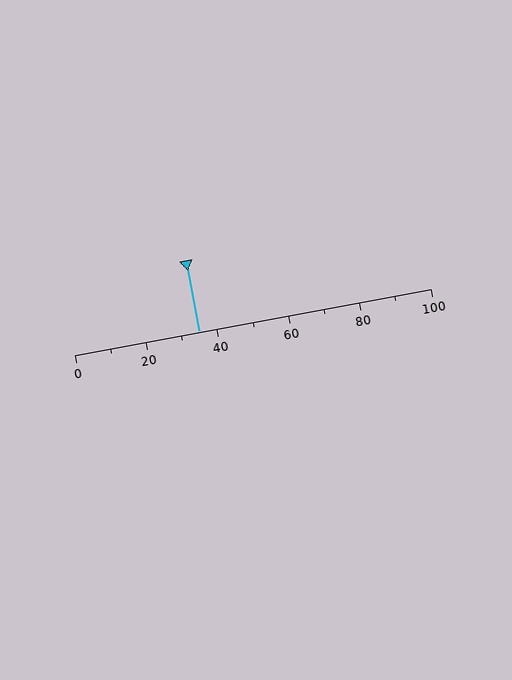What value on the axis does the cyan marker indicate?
The marker indicates approximately 35.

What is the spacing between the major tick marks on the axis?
The major ticks are spaced 20 apart.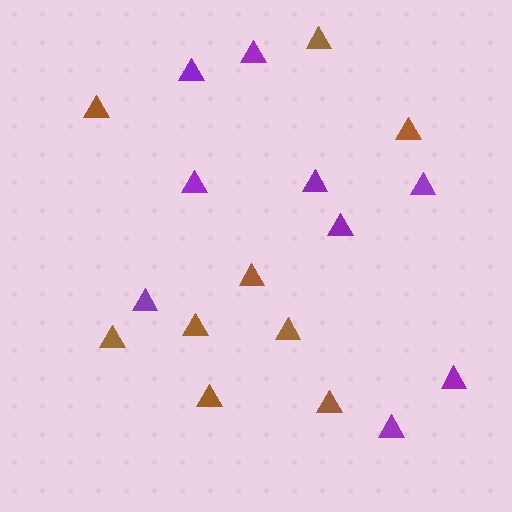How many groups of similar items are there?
There are 2 groups: one group of purple triangles (9) and one group of brown triangles (9).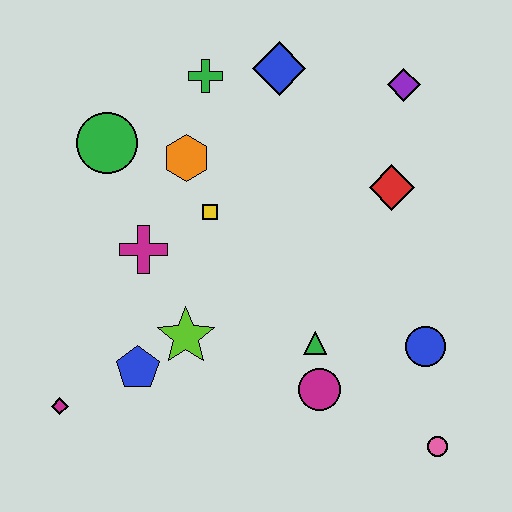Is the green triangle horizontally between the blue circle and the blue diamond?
Yes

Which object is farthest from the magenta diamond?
The purple diamond is farthest from the magenta diamond.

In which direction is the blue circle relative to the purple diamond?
The blue circle is below the purple diamond.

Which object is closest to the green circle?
The orange hexagon is closest to the green circle.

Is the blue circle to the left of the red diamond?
No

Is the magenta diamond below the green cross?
Yes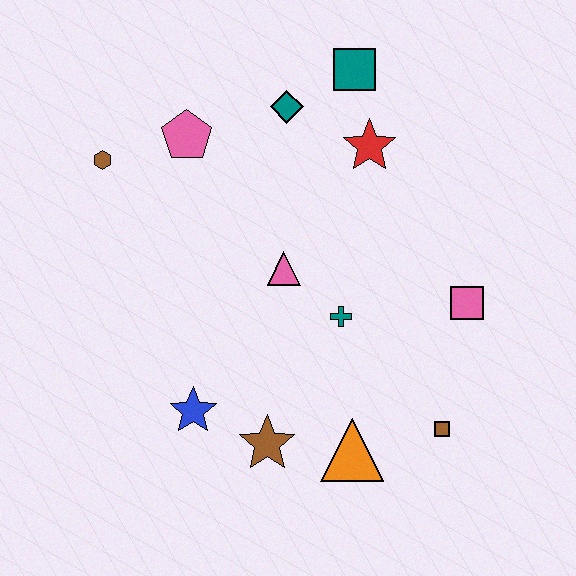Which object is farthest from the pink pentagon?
The brown square is farthest from the pink pentagon.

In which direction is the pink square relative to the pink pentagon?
The pink square is to the right of the pink pentagon.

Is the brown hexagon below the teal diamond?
Yes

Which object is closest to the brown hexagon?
The pink pentagon is closest to the brown hexagon.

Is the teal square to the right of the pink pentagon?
Yes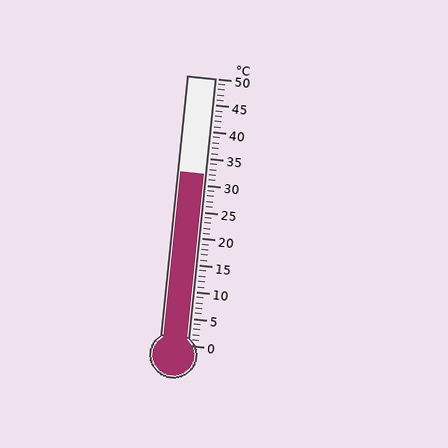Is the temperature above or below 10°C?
The temperature is above 10°C.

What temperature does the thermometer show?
The thermometer shows approximately 32°C.